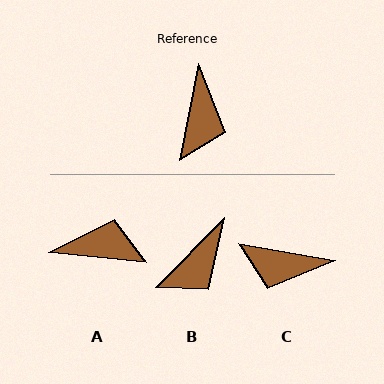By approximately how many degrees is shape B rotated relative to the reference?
Approximately 33 degrees clockwise.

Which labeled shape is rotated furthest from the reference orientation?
A, about 95 degrees away.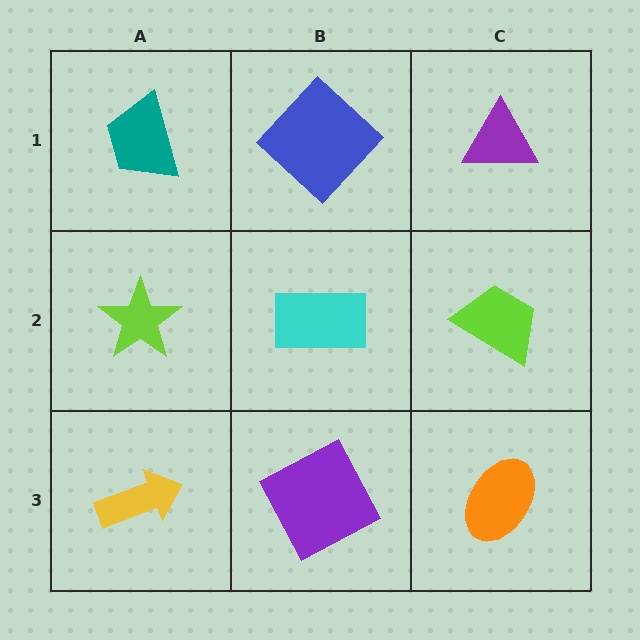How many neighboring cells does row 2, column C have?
3.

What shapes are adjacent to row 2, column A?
A teal trapezoid (row 1, column A), a yellow arrow (row 3, column A), a cyan rectangle (row 2, column B).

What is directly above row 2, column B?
A blue diamond.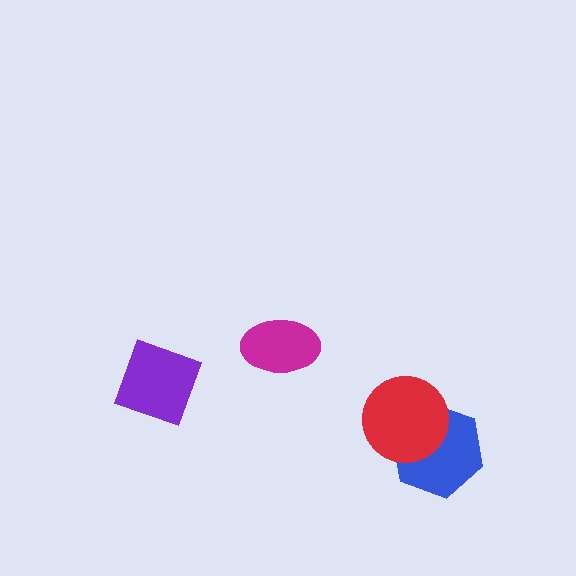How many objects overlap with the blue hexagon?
1 object overlaps with the blue hexagon.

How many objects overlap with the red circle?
1 object overlaps with the red circle.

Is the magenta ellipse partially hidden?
No, no other shape covers it.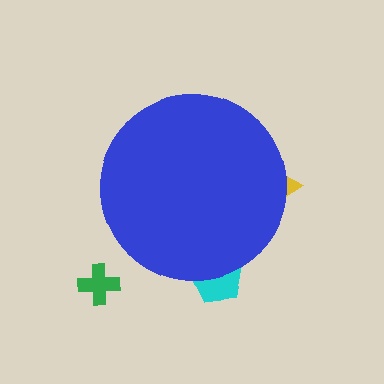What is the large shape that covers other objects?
A blue circle.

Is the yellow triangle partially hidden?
Yes, the yellow triangle is partially hidden behind the blue circle.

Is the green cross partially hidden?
No, the green cross is fully visible.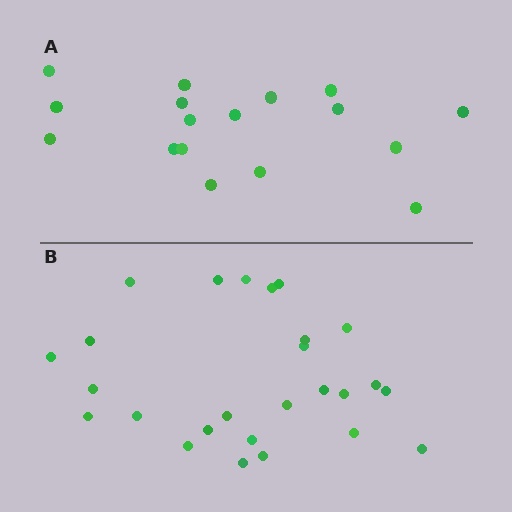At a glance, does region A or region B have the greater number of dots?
Region B (the bottom region) has more dots.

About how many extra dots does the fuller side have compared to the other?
Region B has roughly 8 or so more dots than region A.